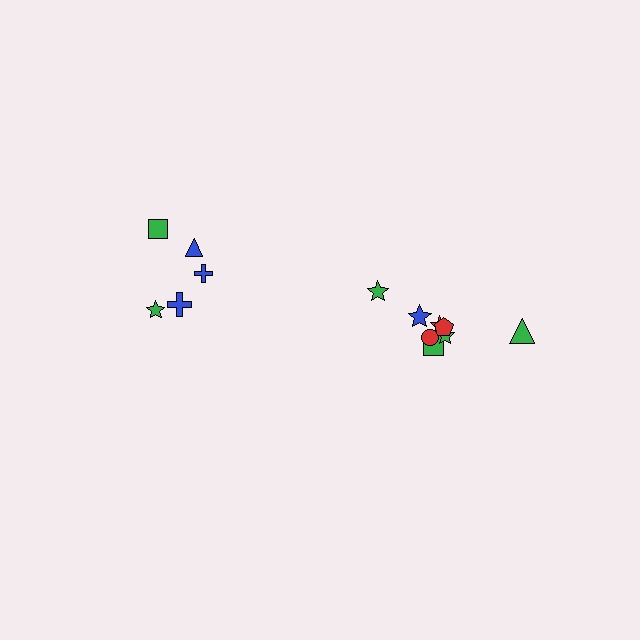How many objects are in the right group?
There are 8 objects.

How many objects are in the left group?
There are 5 objects.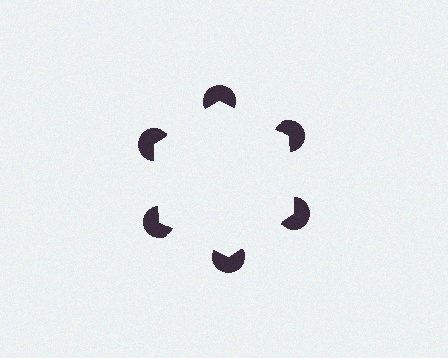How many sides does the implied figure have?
6 sides.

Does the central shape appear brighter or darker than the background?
It typically appears slightly brighter than the background, even though no actual brightness change is drawn.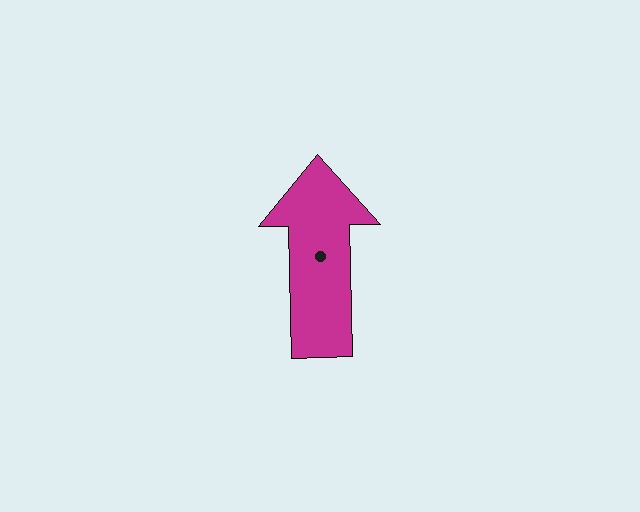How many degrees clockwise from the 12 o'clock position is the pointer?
Approximately 359 degrees.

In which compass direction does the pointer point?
North.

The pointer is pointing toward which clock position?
Roughly 12 o'clock.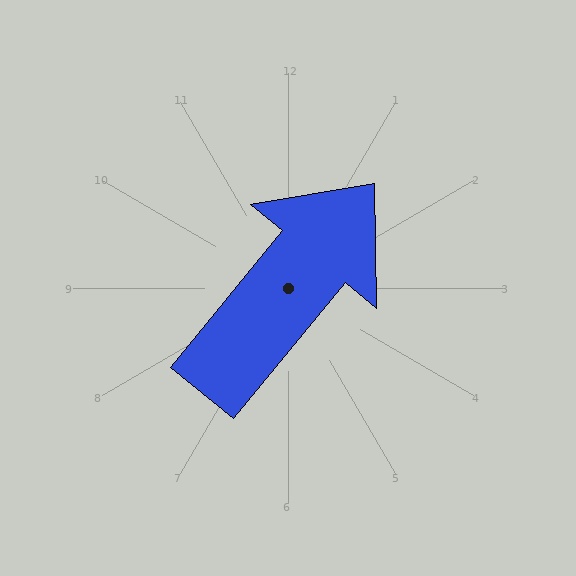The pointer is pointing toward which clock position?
Roughly 1 o'clock.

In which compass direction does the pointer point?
Northeast.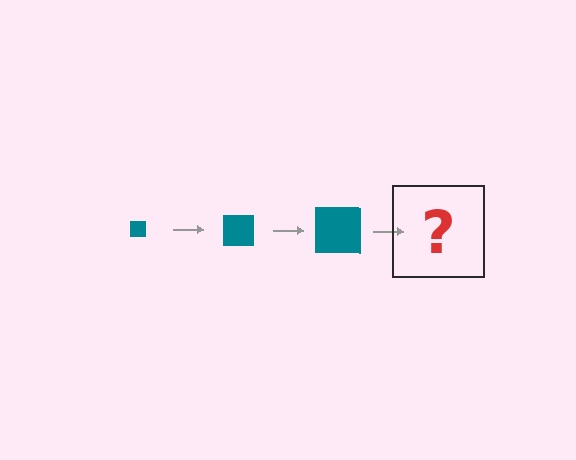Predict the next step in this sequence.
The next step is a teal square, larger than the previous one.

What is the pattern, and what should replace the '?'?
The pattern is that the square gets progressively larger each step. The '?' should be a teal square, larger than the previous one.